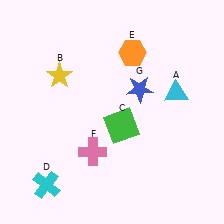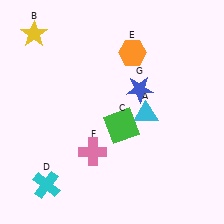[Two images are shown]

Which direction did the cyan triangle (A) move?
The cyan triangle (A) moved left.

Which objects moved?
The objects that moved are: the cyan triangle (A), the yellow star (B).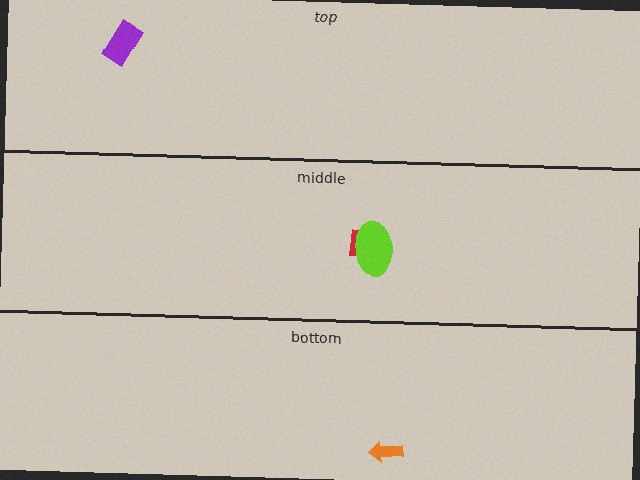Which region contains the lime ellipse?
The middle region.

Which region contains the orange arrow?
The bottom region.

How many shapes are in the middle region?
2.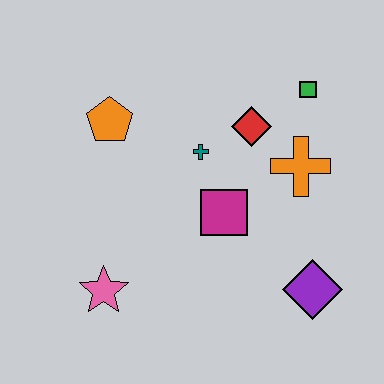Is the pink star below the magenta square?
Yes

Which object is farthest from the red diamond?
The pink star is farthest from the red diamond.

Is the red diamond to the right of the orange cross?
No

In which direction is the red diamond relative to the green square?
The red diamond is to the left of the green square.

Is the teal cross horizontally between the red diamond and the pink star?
Yes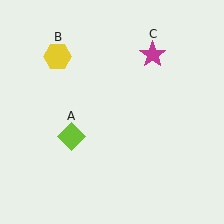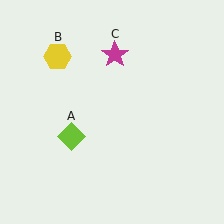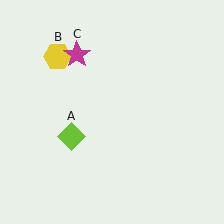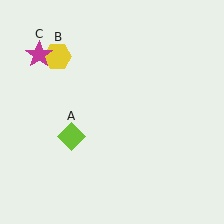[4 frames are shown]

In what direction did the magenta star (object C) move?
The magenta star (object C) moved left.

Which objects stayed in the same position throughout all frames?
Lime diamond (object A) and yellow hexagon (object B) remained stationary.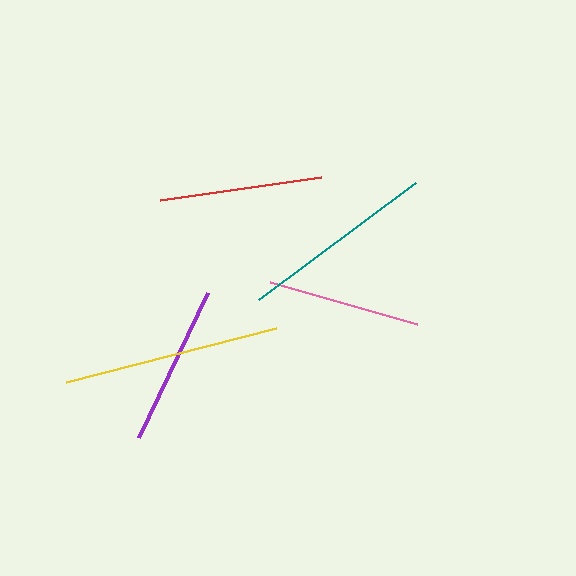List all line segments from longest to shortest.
From longest to shortest: yellow, teal, red, purple, pink.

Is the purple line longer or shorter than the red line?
The red line is longer than the purple line.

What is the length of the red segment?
The red segment is approximately 162 pixels long.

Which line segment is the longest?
The yellow line is the longest at approximately 216 pixels.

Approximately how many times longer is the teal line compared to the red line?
The teal line is approximately 1.2 times the length of the red line.